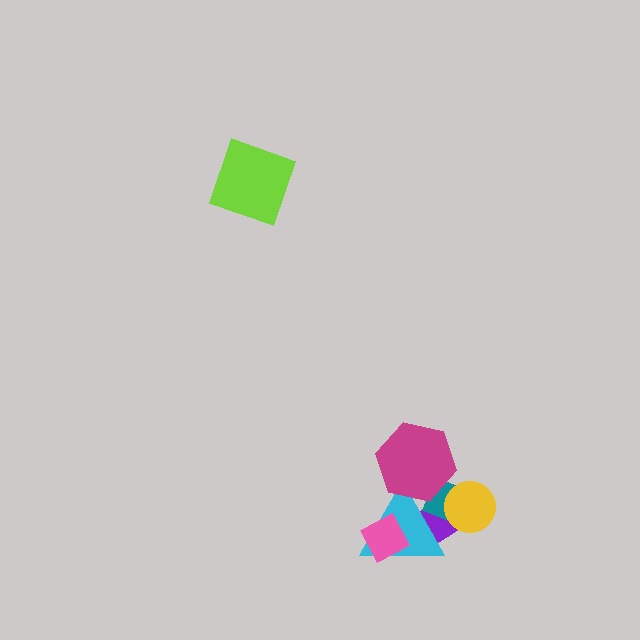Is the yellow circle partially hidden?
No, no other shape covers it.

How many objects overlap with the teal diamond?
4 objects overlap with the teal diamond.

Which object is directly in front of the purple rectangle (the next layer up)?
The teal diamond is directly in front of the purple rectangle.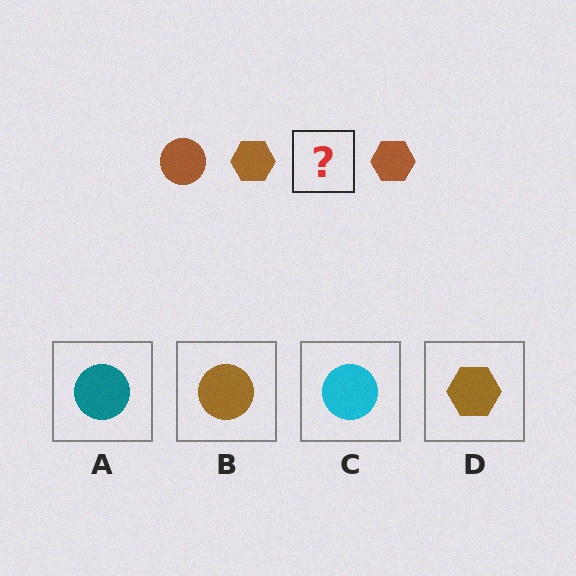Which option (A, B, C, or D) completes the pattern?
B.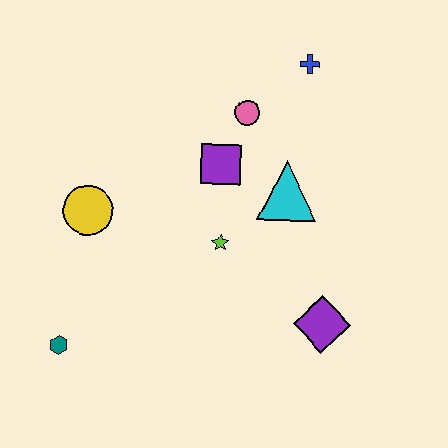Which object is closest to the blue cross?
The pink circle is closest to the blue cross.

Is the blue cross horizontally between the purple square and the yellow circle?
No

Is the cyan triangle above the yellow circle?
Yes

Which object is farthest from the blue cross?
The teal hexagon is farthest from the blue cross.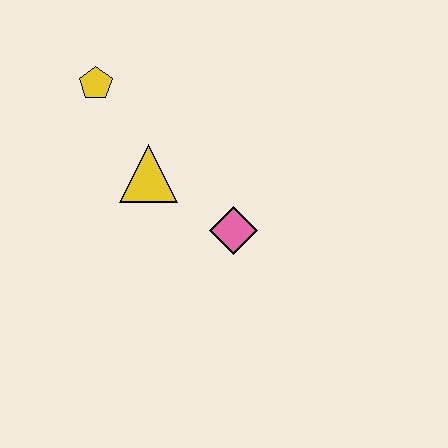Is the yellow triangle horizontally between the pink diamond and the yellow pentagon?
Yes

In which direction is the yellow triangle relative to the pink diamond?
The yellow triangle is to the left of the pink diamond.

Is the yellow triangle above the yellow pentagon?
No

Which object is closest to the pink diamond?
The yellow triangle is closest to the pink diamond.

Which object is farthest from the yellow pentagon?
The pink diamond is farthest from the yellow pentagon.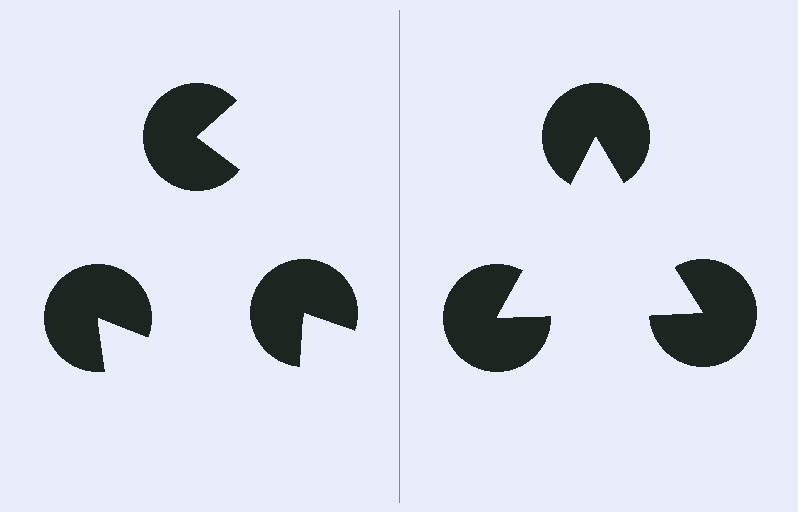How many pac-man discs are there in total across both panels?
6 — 3 on each side.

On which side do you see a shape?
An illusory triangle appears on the right side. On the left side the wedge cuts are rotated, so no coherent shape forms.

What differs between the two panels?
The pac-man discs are positioned identically on both sides; only the wedge orientations differ. On the right they align to a triangle; on the left they are misaligned.